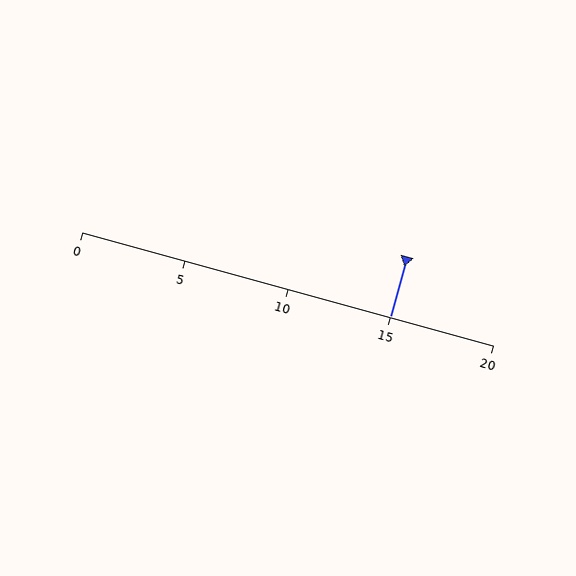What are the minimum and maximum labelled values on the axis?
The axis runs from 0 to 20.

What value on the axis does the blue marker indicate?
The marker indicates approximately 15.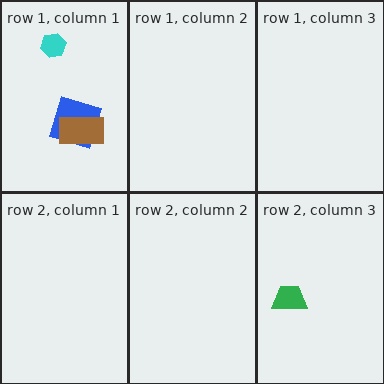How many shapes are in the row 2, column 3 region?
1.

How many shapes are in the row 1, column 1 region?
3.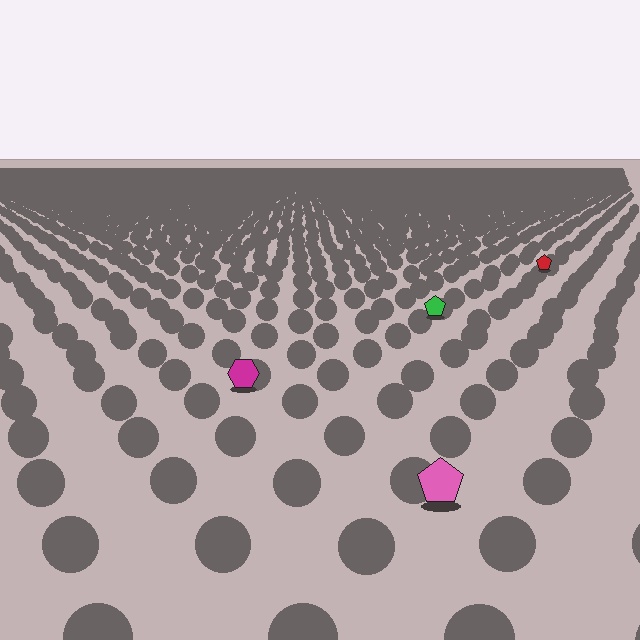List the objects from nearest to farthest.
From nearest to farthest: the pink pentagon, the magenta hexagon, the green pentagon, the red pentagon.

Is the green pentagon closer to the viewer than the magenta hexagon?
No. The magenta hexagon is closer — you can tell from the texture gradient: the ground texture is coarser near it.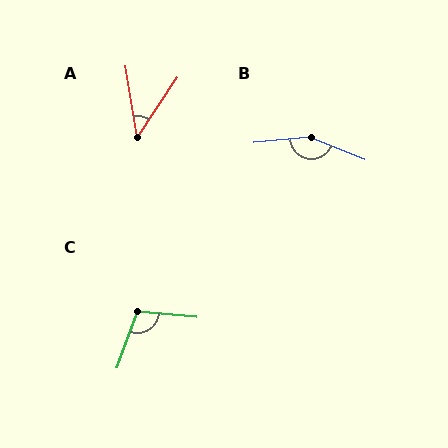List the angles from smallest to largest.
A (43°), C (105°), B (153°).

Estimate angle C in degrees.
Approximately 105 degrees.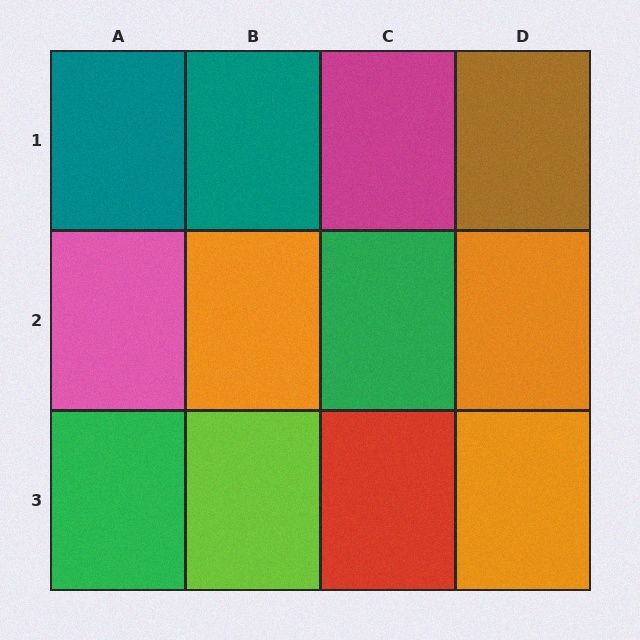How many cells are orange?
3 cells are orange.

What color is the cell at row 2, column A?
Pink.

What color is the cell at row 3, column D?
Orange.